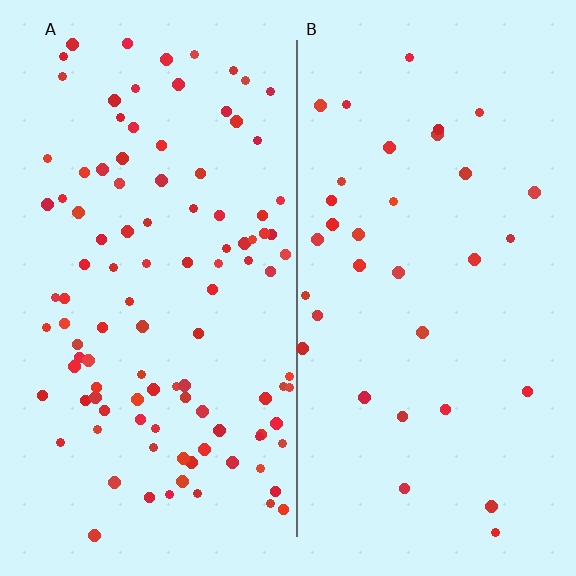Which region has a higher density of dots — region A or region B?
A (the left).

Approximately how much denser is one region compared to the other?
Approximately 3.1× — region A over region B.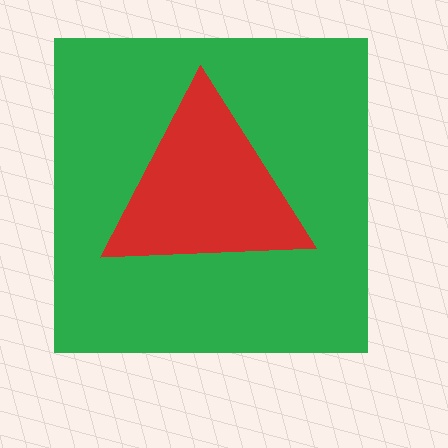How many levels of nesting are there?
2.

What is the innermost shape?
The red triangle.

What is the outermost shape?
The green square.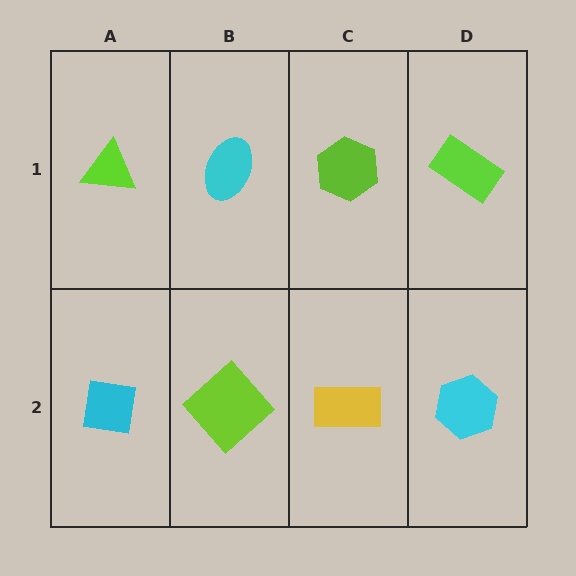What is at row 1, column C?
A lime hexagon.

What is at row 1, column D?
A lime rectangle.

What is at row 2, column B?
A lime diamond.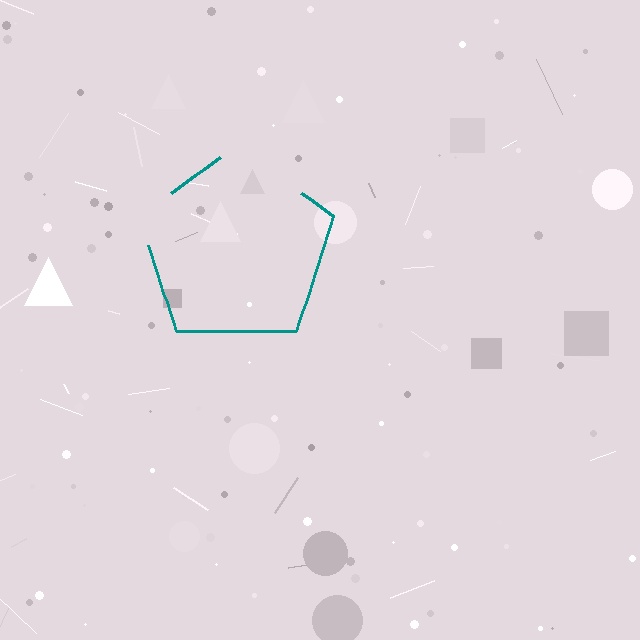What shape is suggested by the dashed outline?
The dashed outline suggests a pentagon.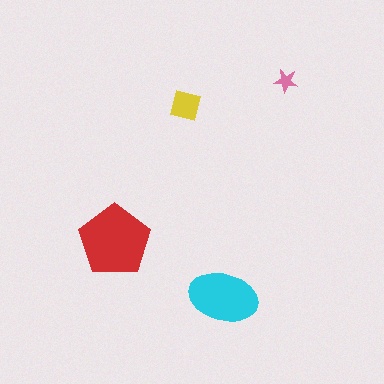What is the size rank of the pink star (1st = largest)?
4th.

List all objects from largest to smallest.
The red pentagon, the cyan ellipse, the yellow square, the pink star.